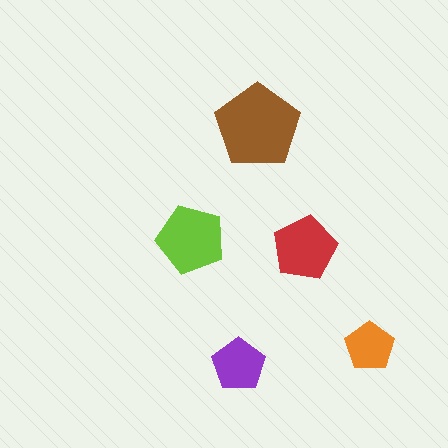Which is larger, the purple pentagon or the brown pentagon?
The brown one.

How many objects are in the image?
There are 5 objects in the image.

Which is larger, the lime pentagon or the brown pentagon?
The brown one.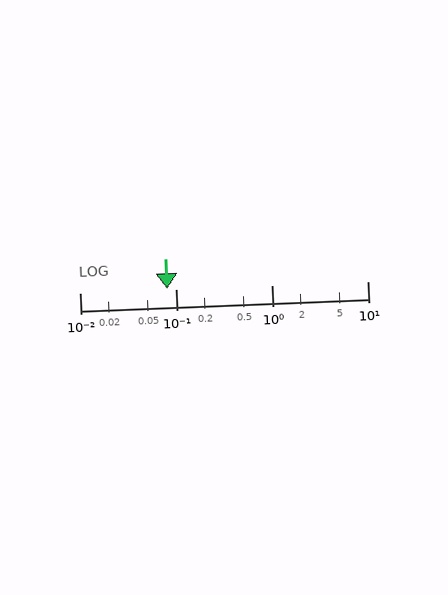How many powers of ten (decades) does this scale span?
The scale spans 3 decades, from 0.01 to 10.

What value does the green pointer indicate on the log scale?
The pointer indicates approximately 0.081.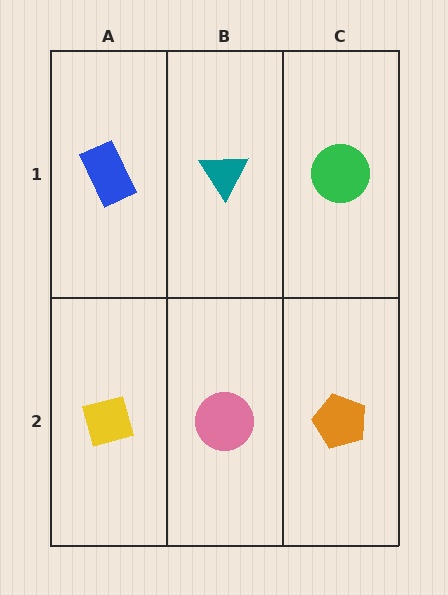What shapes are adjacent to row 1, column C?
An orange pentagon (row 2, column C), a teal triangle (row 1, column B).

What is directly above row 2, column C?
A green circle.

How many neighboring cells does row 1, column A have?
2.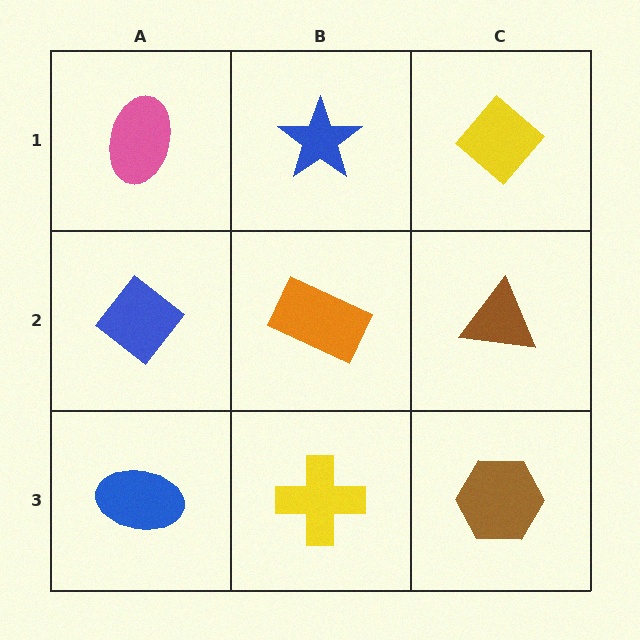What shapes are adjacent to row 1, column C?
A brown triangle (row 2, column C), a blue star (row 1, column B).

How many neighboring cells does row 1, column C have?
2.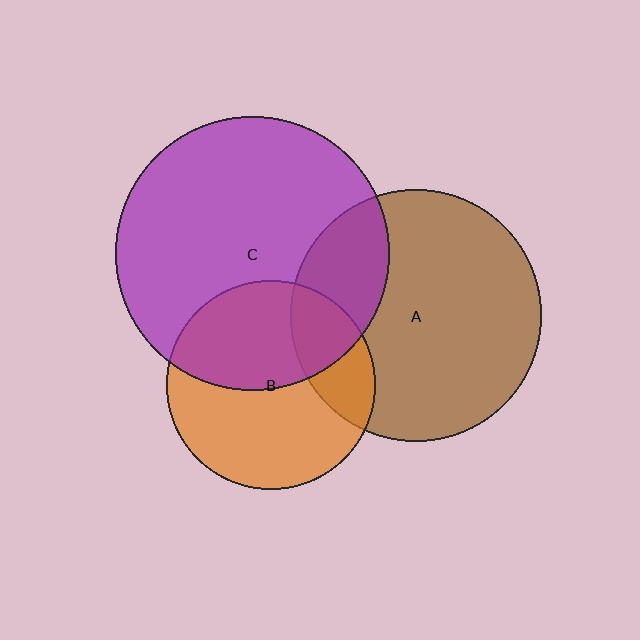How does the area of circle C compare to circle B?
Approximately 1.7 times.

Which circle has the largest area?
Circle C (purple).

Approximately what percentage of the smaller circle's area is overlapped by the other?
Approximately 45%.